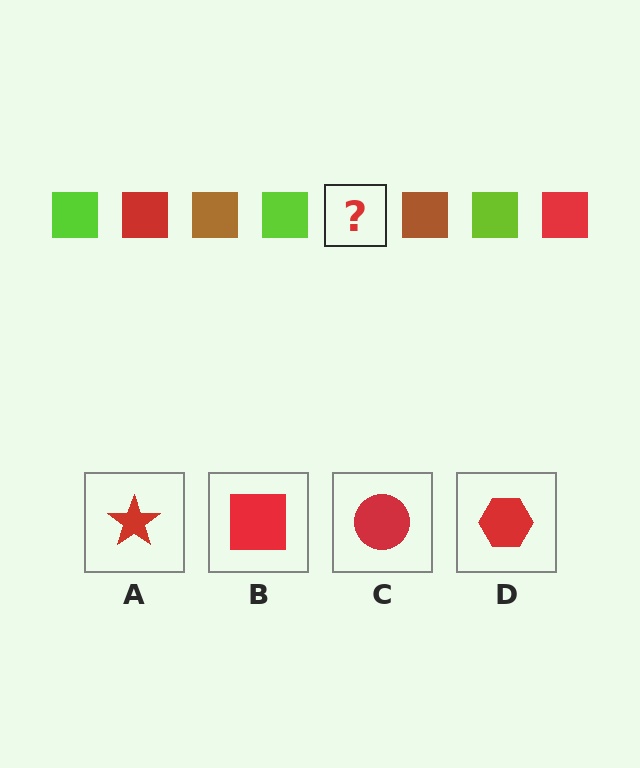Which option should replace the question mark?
Option B.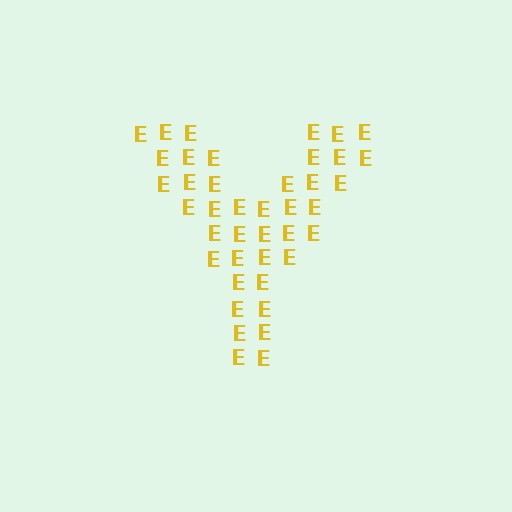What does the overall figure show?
The overall figure shows the letter Y.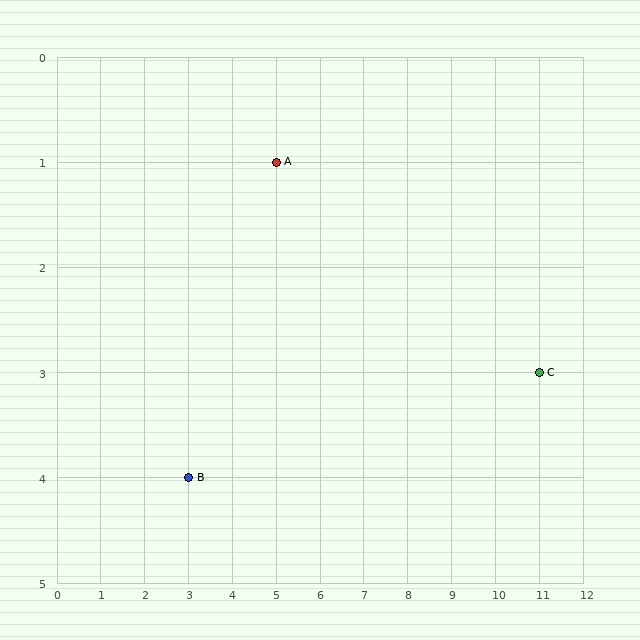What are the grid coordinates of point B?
Point B is at grid coordinates (3, 4).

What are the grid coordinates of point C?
Point C is at grid coordinates (11, 3).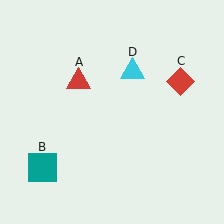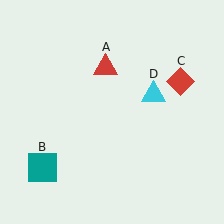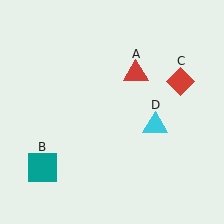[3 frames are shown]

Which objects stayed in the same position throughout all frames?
Teal square (object B) and red diamond (object C) remained stationary.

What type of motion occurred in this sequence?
The red triangle (object A), cyan triangle (object D) rotated clockwise around the center of the scene.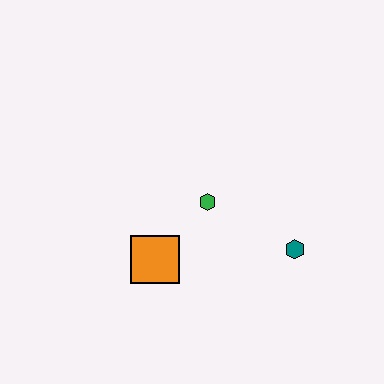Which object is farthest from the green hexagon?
The teal hexagon is farthest from the green hexagon.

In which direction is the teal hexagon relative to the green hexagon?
The teal hexagon is to the right of the green hexagon.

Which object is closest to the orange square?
The green hexagon is closest to the orange square.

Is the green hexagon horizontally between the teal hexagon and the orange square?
Yes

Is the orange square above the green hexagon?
No